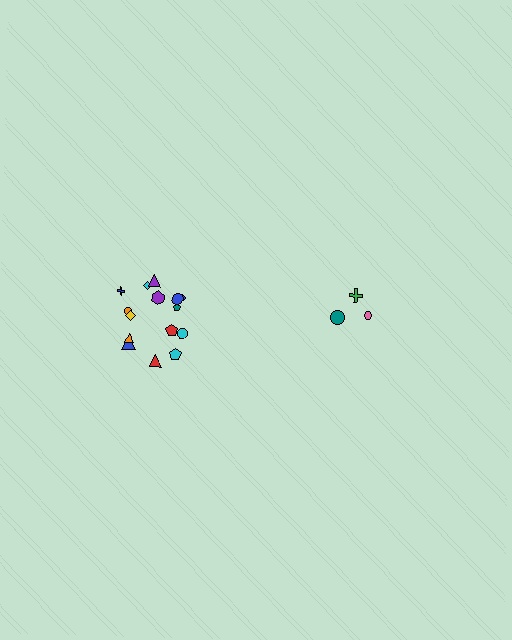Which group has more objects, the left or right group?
The left group.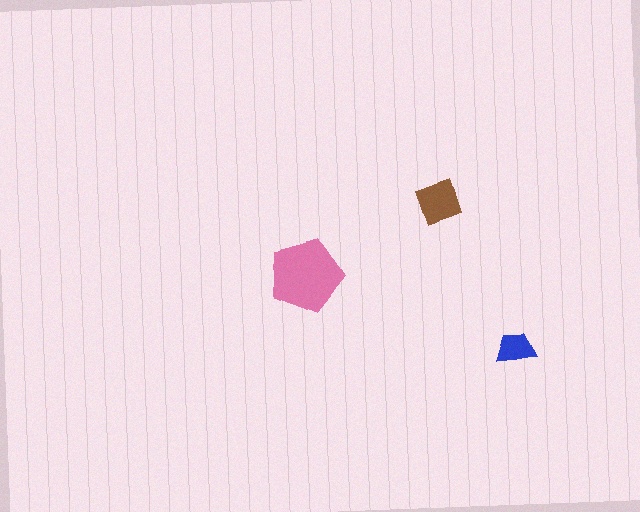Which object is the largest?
The pink pentagon.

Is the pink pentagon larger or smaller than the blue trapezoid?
Larger.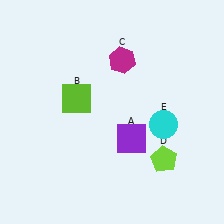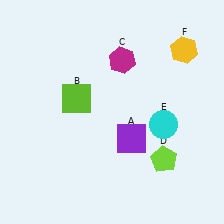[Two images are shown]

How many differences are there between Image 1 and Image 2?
There is 1 difference between the two images.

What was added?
A yellow hexagon (F) was added in Image 2.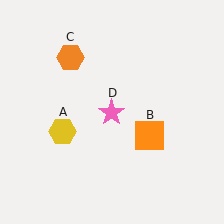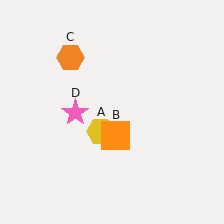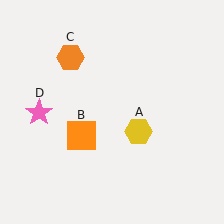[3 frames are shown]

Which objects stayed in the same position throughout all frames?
Orange hexagon (object C) remained stationary.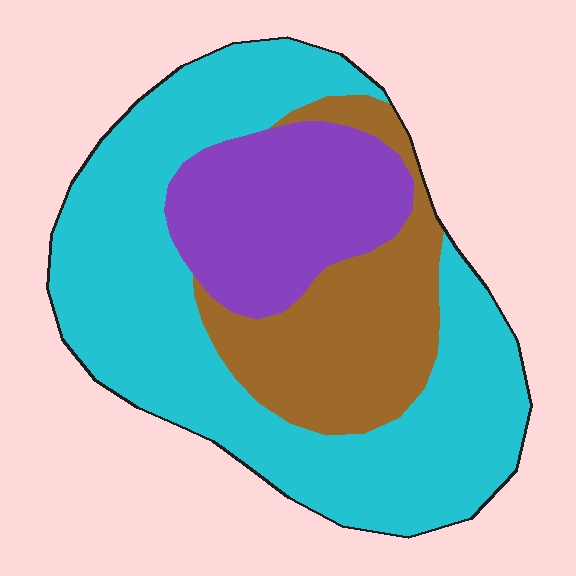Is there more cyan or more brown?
Cyan.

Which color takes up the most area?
Cyan, at roughly 55%.